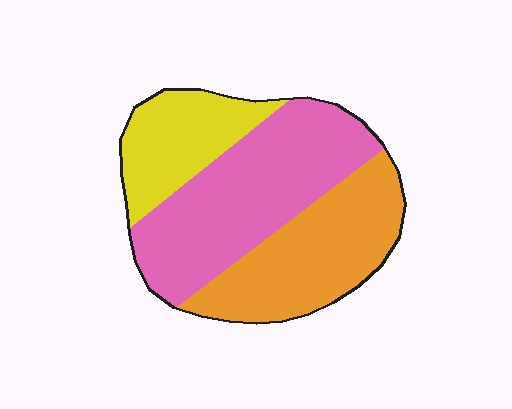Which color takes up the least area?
Yellow, at roughly 20%.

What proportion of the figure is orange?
Orange covers 34% of the figure.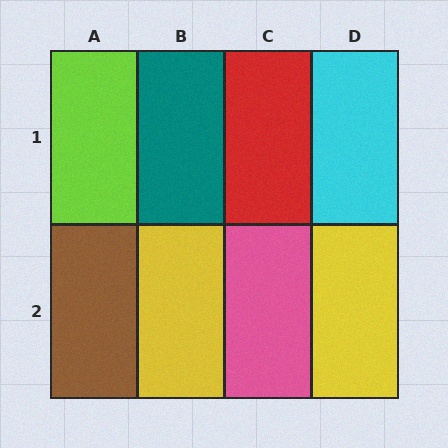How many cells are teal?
1 cell is teal.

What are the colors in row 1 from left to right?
Lime, teal, red, cyan.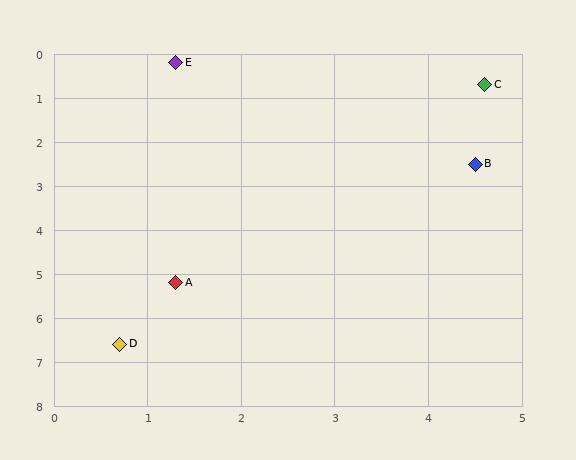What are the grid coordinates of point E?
Point E is at approximately (1.3, 0.2).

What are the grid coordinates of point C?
Point C is at approximately (4.6, 0.7).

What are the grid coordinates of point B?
Point B is at approximately (4.5, 2.5).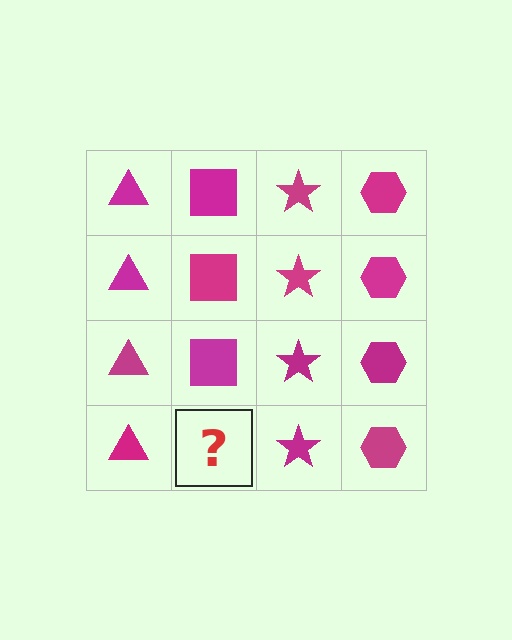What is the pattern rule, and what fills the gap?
The rule is that each column has a consistent shape. The gap should be filled with a magenta square.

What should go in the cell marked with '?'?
The missing cell should contain a magenta square.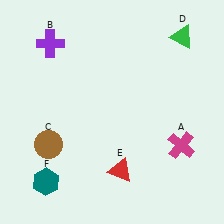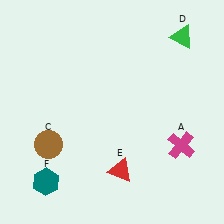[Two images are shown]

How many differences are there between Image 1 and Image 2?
There is 1 difference between the two images.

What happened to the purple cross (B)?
The purple cross (B) was removed in Image 2. It was in the top-left area of Image 1.